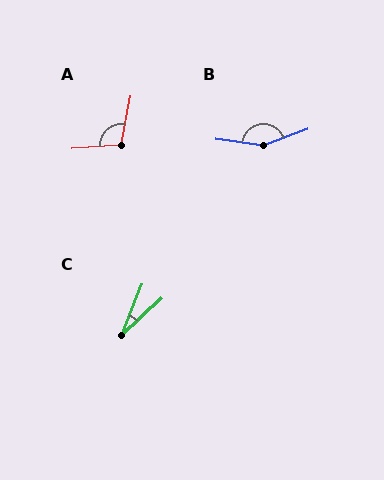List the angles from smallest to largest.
C (25°), A (105°), B (152°).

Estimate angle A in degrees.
Approximately 105 degrees.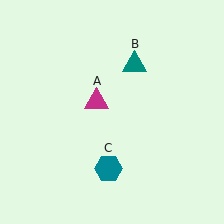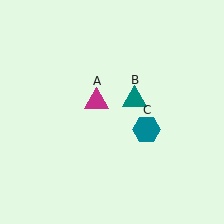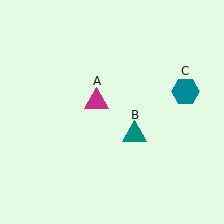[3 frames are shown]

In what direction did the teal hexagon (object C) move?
The teal hexagon (object C) moved up and to the right.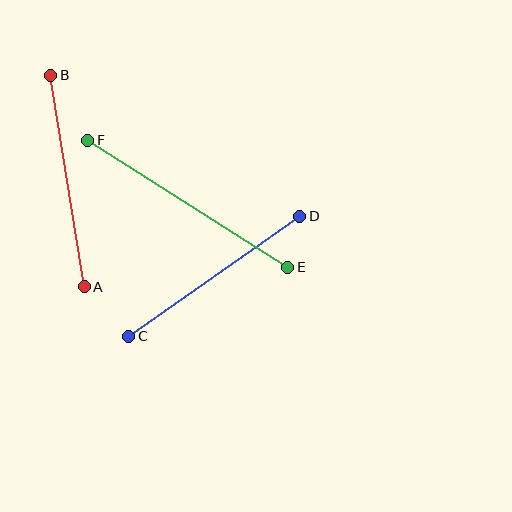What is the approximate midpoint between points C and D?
The midpoint is at approximately (214, 276) pixels.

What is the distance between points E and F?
The distance is approximately 237 pixels.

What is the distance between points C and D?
The distance is approximately 209 pixels.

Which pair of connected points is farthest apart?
Points E and F are farthest apart.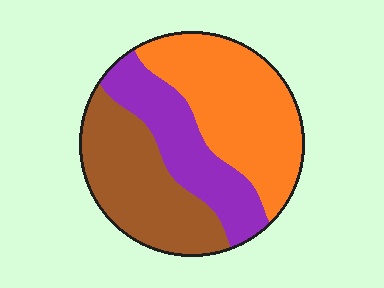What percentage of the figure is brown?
Brown takes up between a quarter and a half of the figure.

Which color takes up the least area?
Purple, at roughly 25%.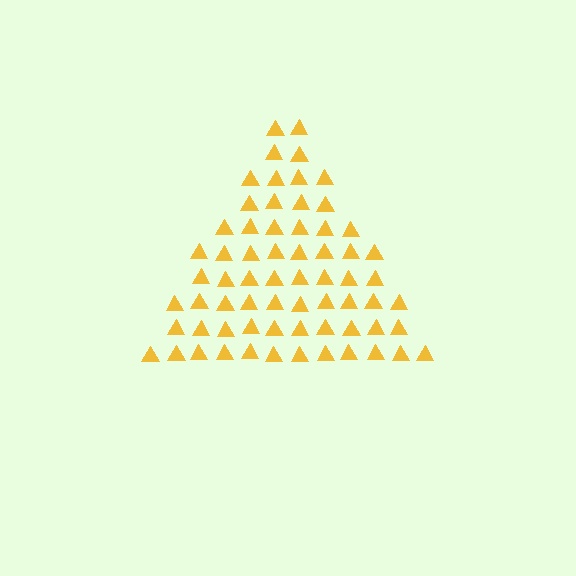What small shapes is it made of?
It is made of small triangles.